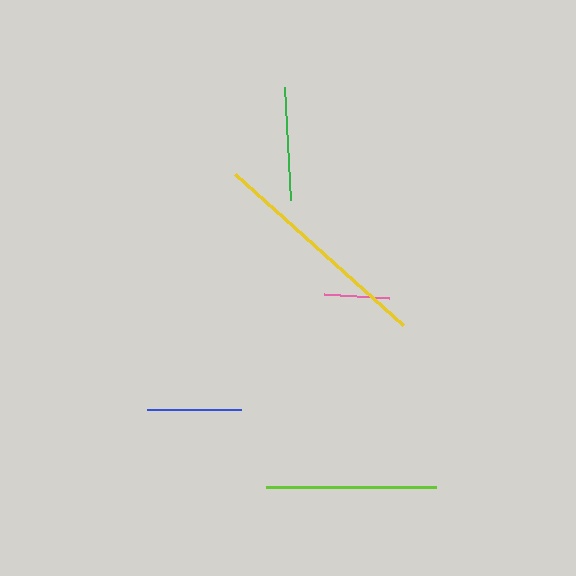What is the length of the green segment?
The green segment is approximately 113 pixels long.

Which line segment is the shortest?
The pink line is the shortest at approximately 66 pixels.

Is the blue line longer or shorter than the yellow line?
The yellow line is longer than the blue line.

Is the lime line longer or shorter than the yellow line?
The yellow line is longer than the lime line.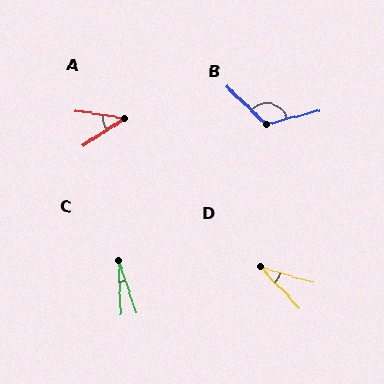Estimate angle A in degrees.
Approximately 43 degrees.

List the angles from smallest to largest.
C (16°), D (30°), A (43°), B (121°).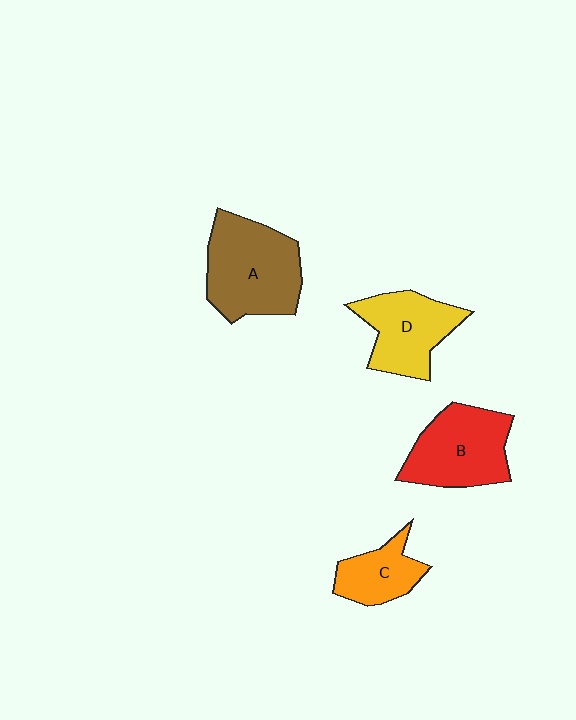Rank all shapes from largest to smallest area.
From largest to smallest: A (brown), B (red), D (yellow), C (orange).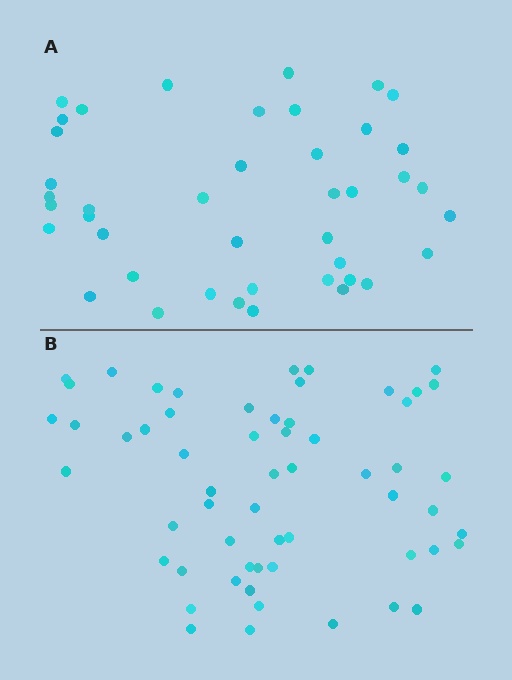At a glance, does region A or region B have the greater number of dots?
Region B (the bottom region) has more dots.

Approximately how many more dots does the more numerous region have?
Region B has approximately 15 more dots than region A.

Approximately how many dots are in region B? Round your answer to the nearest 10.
About 60 dots. (The exact count is 58, which rounds to 60.)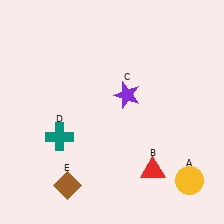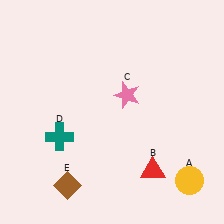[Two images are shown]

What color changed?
The star (C) changed from purple in Image 1 to pink in Image 2.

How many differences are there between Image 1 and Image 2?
There is 1 difference between the two images.